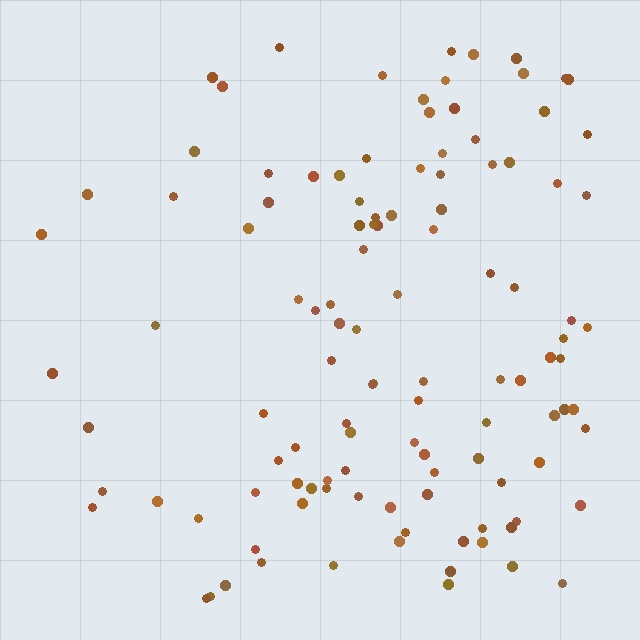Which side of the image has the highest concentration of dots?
The right.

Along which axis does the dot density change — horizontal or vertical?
Horizontal.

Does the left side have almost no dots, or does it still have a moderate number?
Still a moderate number, just noticeably fewer than the right.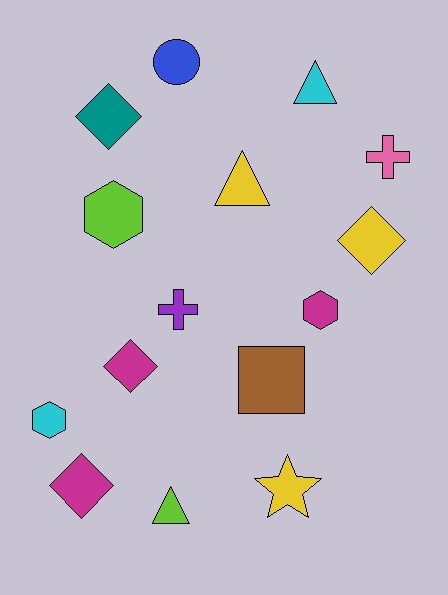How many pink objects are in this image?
There is 1 pink object.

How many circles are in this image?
There is 1 circle.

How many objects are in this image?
There are 15 objects.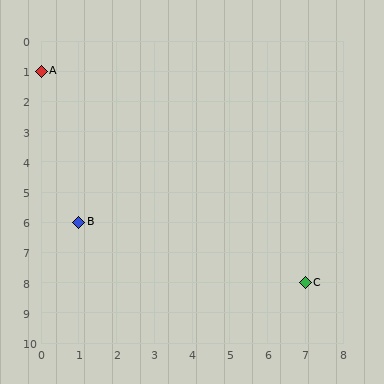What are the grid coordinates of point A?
Point A is at grid coordinates (0, 1).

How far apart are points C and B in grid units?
Points C and B are 6 columns and 2 rows apart (about 6.3 grid units diagonally).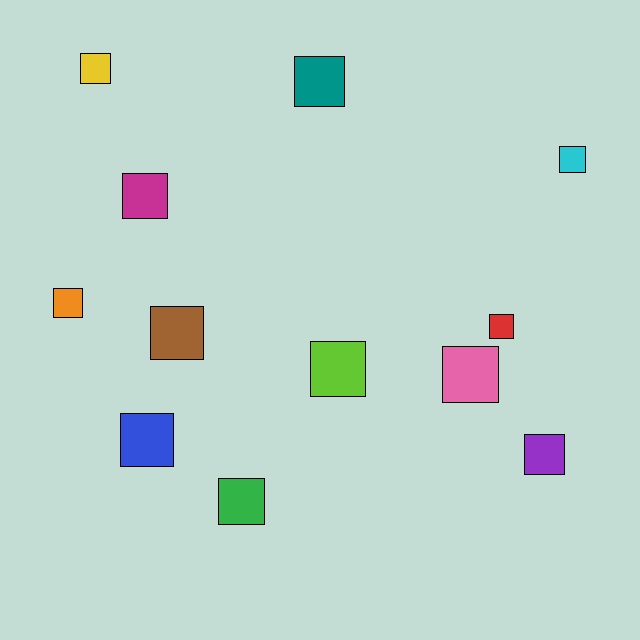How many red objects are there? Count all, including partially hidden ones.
There is 1 red object.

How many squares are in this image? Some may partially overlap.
There are 12 squares.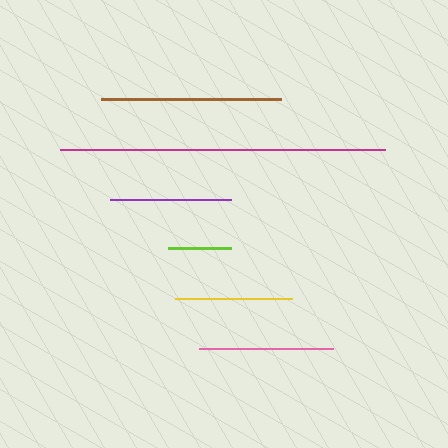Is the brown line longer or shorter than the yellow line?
The brown line is longer than the yellow line.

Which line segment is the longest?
The magenta line is the longest at approximately 325 pixels.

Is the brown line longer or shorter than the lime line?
The brown line is longer than the lime line.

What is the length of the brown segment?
The brown segment is approximately 181 pixels long.